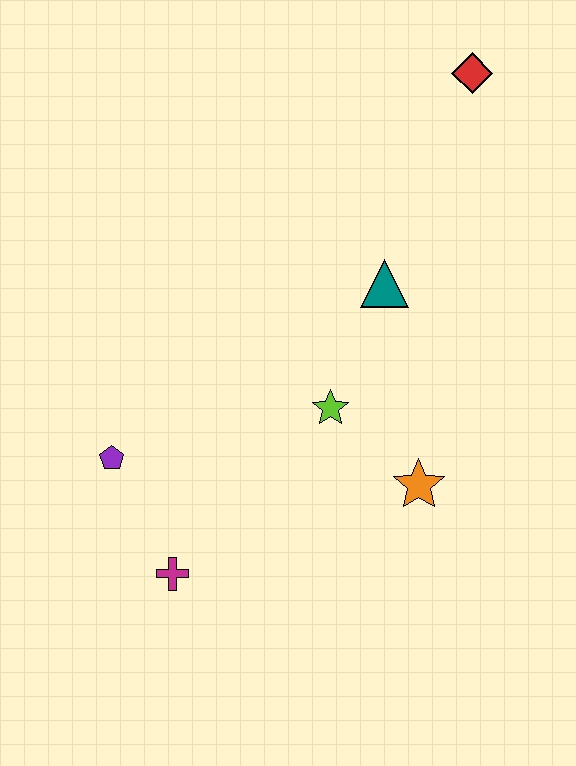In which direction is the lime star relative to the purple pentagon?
The lime star is to the right of the purple pentagon.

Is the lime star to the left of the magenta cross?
No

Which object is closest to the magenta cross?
The purple pentagon is closest to the magenta cross.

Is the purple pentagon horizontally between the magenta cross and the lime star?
No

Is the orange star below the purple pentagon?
Yes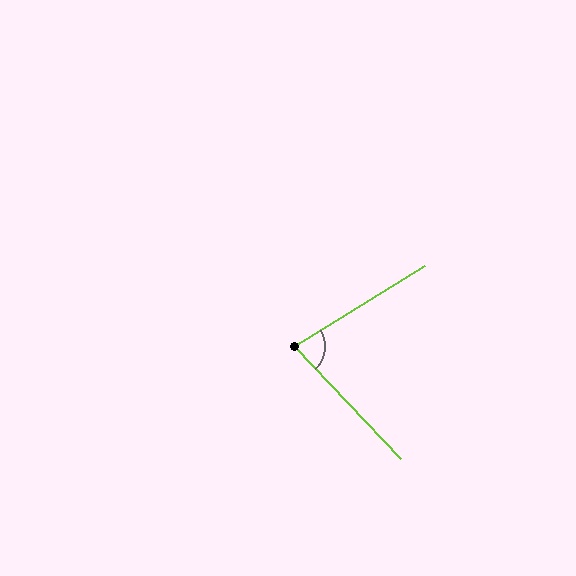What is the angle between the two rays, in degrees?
Approximately 78 degrees.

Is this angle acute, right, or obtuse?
It is acute.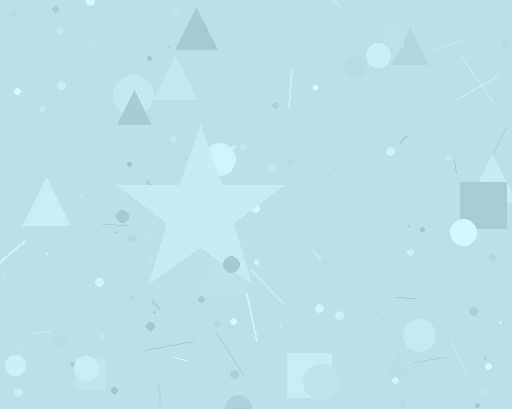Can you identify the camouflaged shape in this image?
The camouflaged shape is a star.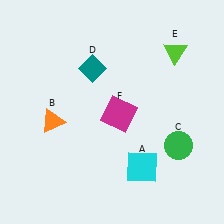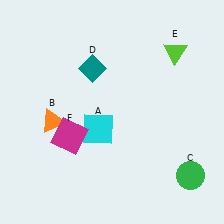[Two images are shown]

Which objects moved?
The objects that moved are: the cyan square (A), the green circle (C), the magenta square (F).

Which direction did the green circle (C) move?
The green circle (C) moved down.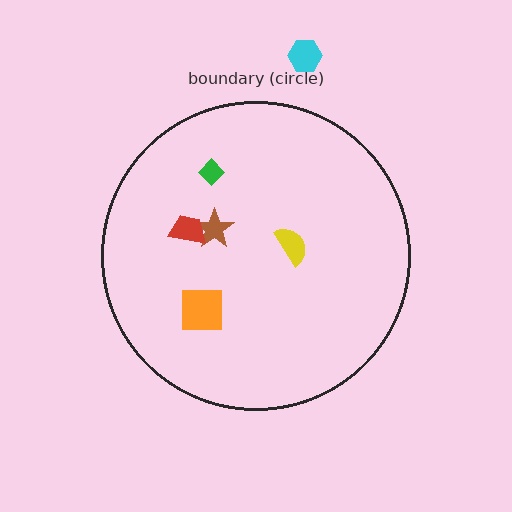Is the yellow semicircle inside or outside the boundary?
Inside.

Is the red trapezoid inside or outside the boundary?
Inside.